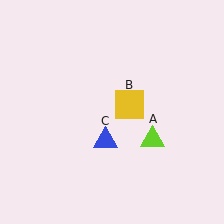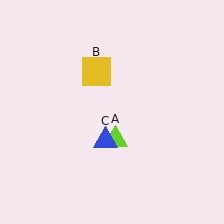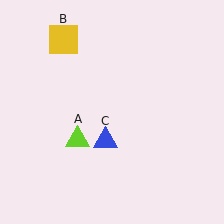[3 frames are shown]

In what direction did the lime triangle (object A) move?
The lime triangle (object A) moved left.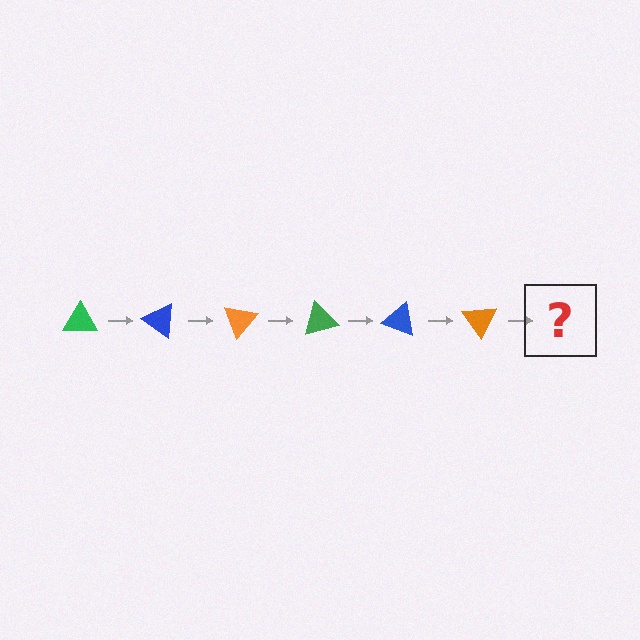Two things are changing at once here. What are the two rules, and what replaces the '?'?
The two rules are that it rotates 35 degrees each step and the color cycles through green, blue, and orange. The '?' should be a green triangle, rotated 210 degrees from the start.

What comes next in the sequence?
The next element should be a green triangle, rotated 210 degrees from the start.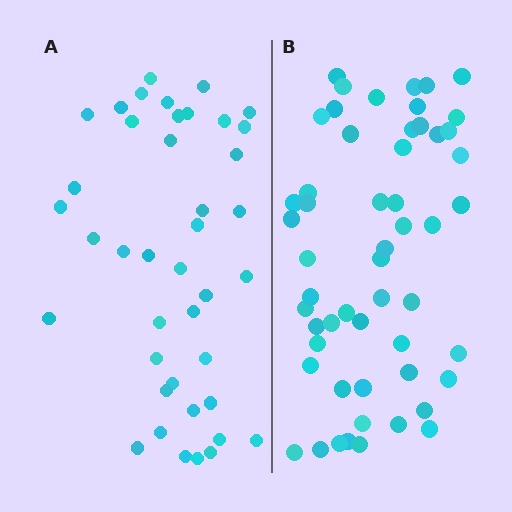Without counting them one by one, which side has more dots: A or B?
Region B (the right region) has more dots.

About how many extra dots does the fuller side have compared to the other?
Region B has approximately 15 more dots than region A.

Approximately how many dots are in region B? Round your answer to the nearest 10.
About 50 dots. (The exact count is 54, which rounds to 50.)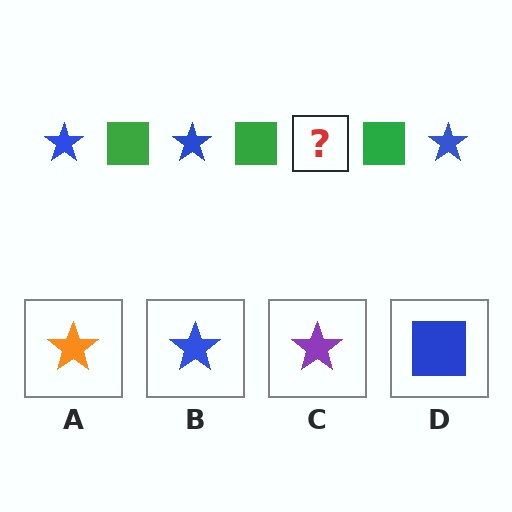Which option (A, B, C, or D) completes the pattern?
B.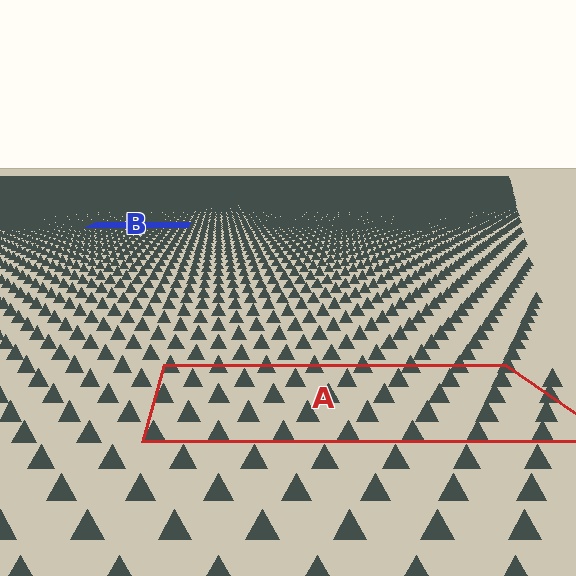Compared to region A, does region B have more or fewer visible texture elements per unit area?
Region B has more texture elements per unit area — they are packed more densely because it is farther away.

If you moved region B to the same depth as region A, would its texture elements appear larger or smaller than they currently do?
They would appear larger. At a closer depth, the same texture elements are projected at a bigger on-screen size.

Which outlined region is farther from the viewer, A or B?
Region B is farther from the viewer — the texture elements inside it appear smaller and more densely packed.